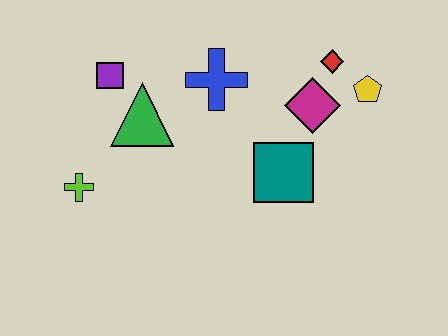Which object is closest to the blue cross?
The green triangle is closest to the blue cross.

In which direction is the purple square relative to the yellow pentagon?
The purple square is to the left of the yellow pentagon.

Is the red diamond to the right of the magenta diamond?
Yes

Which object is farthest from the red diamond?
The lime cross is farthest from the red diamond.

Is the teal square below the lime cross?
No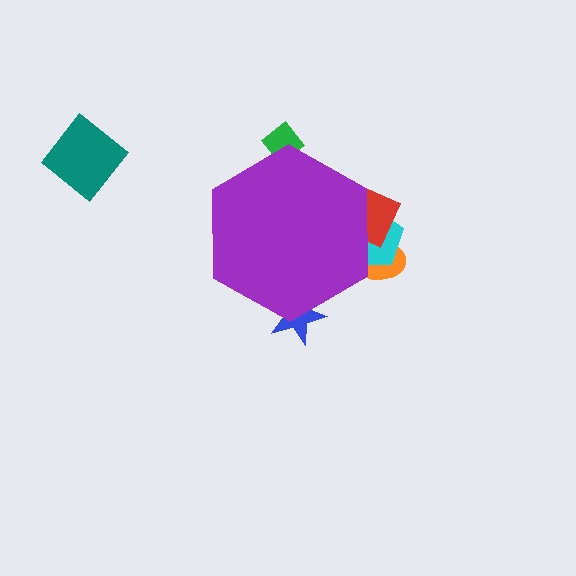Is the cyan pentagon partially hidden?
Yes, the cyan pentagon is partially hidden behind the purple hexagon.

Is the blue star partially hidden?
Yes, the blue star is partially hidden behind the purple hexagon.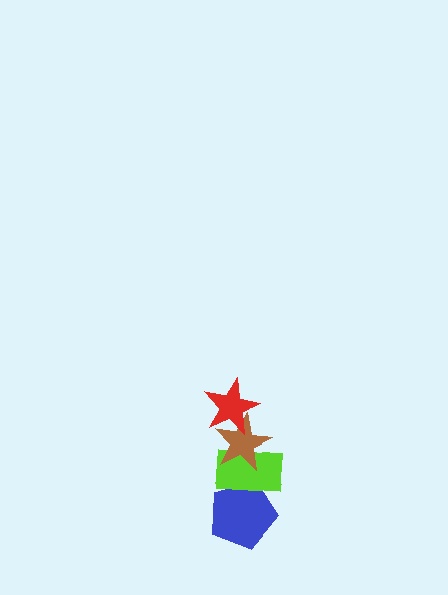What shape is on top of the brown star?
The red star is on top of the brown star.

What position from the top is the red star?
The red star is 1st from the top.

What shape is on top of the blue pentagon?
The lime rectangle is on top of the blue pentagon.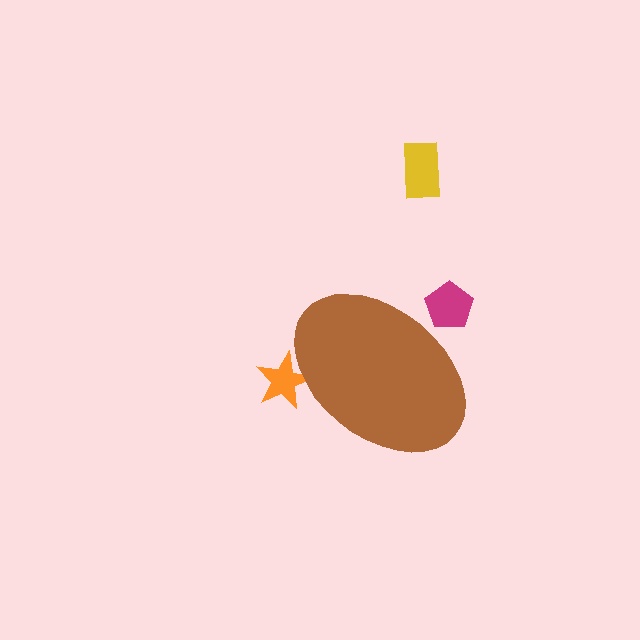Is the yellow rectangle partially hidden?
No, the yellow rectangle is fully visible.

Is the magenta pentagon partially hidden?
Yes, the magenta pentagon is partially hidden behind the brown ellipse.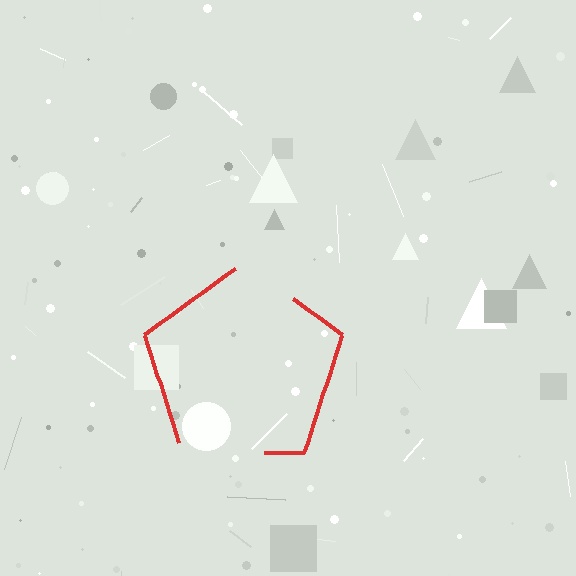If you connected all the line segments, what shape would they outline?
They would outline a pentagon.